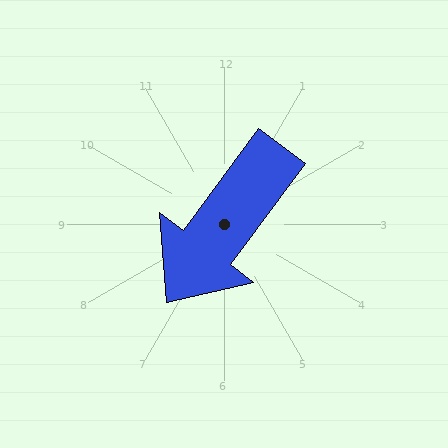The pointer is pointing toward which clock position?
Roughly 7 o'clock.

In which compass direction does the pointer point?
Southwest.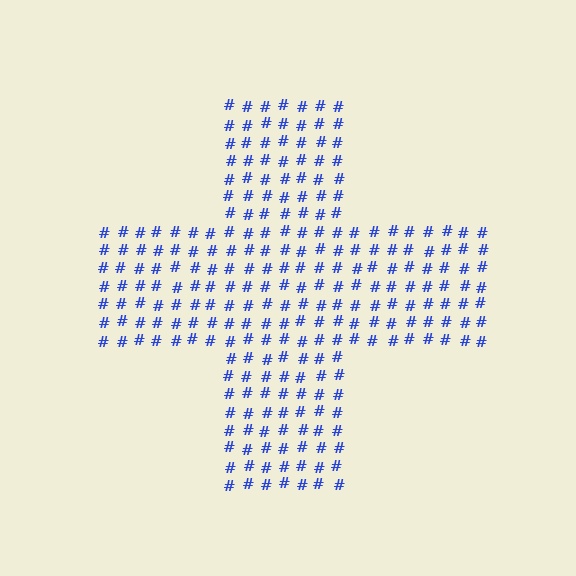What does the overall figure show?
The overall figure shows a cross.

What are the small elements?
The small elements are hash symbols.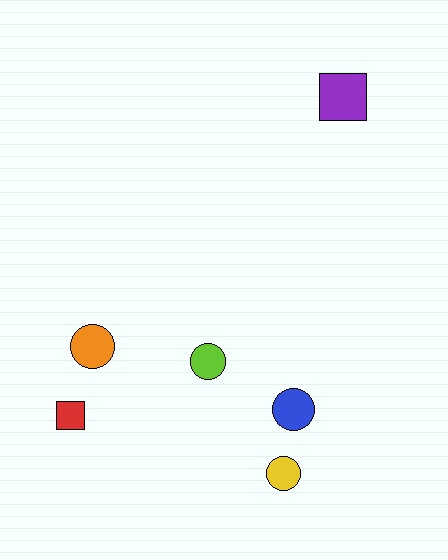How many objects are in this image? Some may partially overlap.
There are 6 objects.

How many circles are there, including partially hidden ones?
There are 4 circles.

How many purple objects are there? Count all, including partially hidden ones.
There is 1 purple object.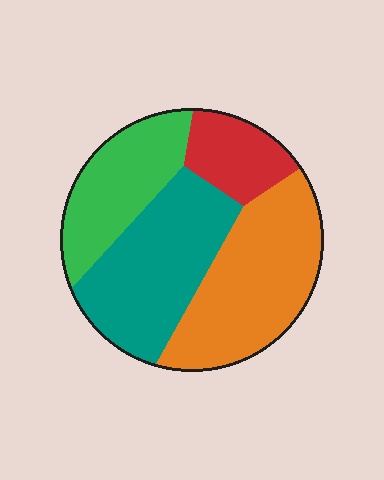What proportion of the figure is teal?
Teal takes up about one third (1/3) of the figure.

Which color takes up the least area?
Red, at roughly 15%.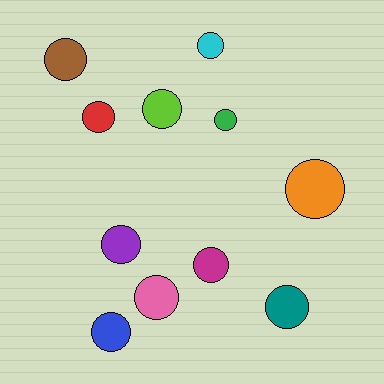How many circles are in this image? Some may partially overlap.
There are 11 circles.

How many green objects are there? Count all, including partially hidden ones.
There is 1 green object.